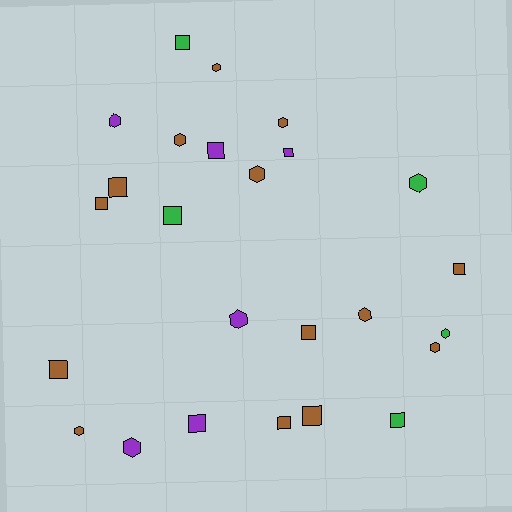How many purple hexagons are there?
There are 3 purple hexagons.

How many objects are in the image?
There are 25 objects.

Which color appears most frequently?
Brown, with 14 objects.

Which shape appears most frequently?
Square, with 13 objects.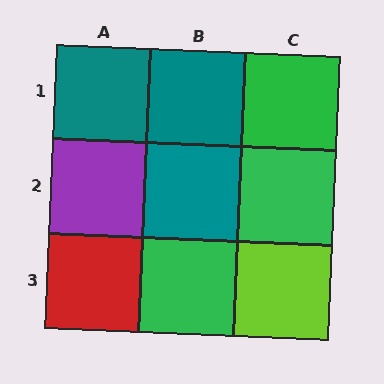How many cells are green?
3 cells are green.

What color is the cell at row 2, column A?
Purple.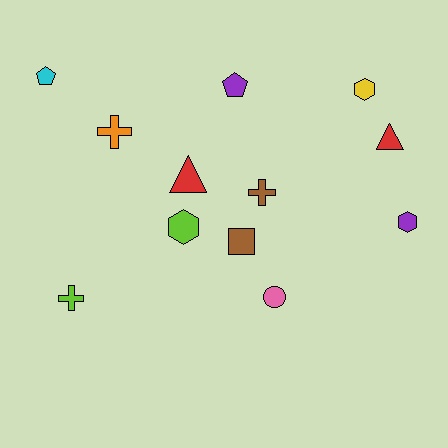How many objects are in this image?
There are 12 objects.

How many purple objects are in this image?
There are 2 purple objects.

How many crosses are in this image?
There are 3 crosses.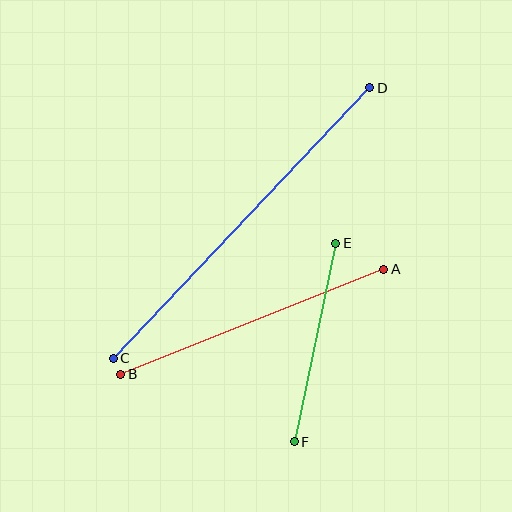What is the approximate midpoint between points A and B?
The midpoint is at approximately (252, 322) pixels.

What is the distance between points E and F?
The distance is approximately 203 pixels.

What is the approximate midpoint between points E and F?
The midpoint is at approximately (315, 342) pixels.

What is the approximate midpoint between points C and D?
The midpoint is at approximately (242, 223) pixels.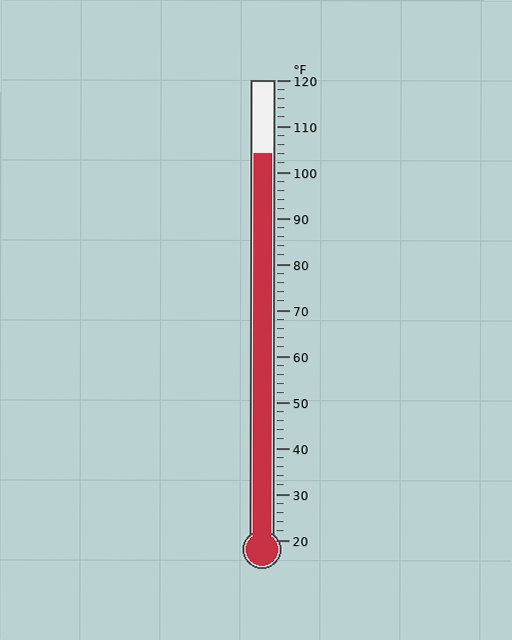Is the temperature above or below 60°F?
The temperature is above 60°F.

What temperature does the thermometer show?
The thermometer shows approximately 104°F.